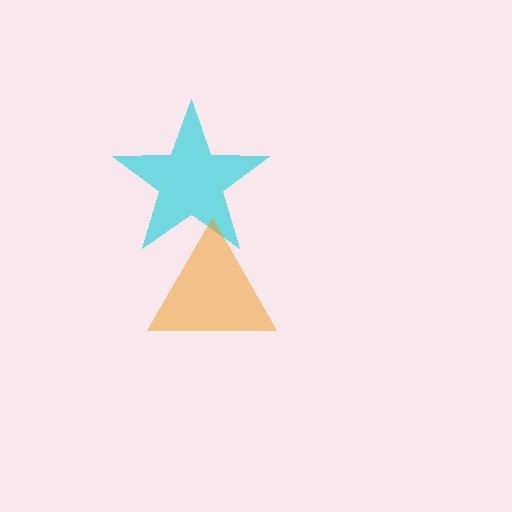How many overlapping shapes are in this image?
There are 2 overlapping shapes in the image.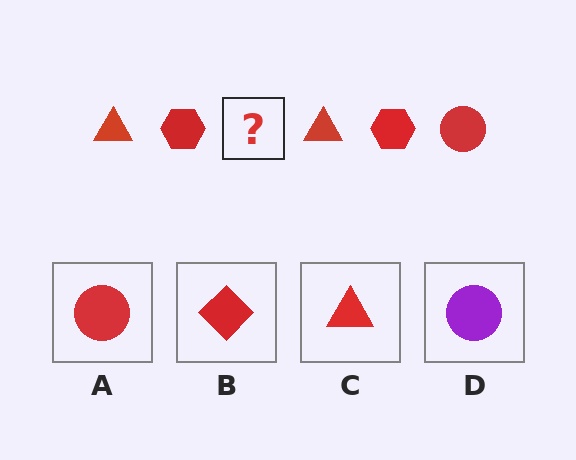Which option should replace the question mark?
Option A.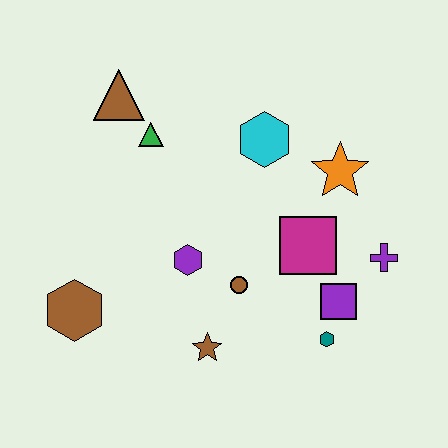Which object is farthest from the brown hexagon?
The purple cross is farthest from the brown hexagon.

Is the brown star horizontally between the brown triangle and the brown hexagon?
No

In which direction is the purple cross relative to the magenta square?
The purple cross is to the right of the magenta square.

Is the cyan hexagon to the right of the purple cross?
No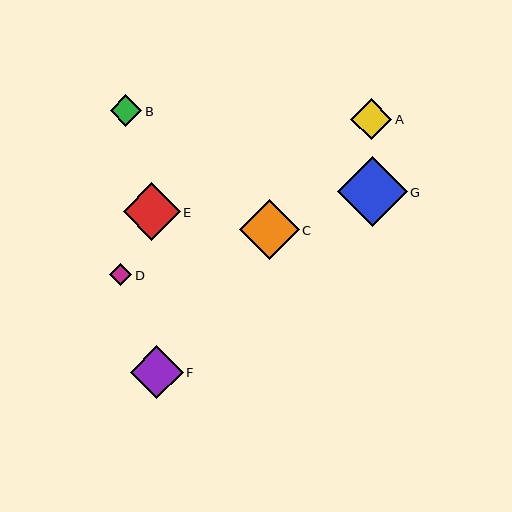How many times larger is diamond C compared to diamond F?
Diamond C is approximately 1.1 times the size of diamond F.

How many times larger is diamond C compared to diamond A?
Diamond C is approximately 1.5 times the size of diamond A.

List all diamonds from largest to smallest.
From largest to smallest: G, C, E, F, A, B, D.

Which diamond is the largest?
Diamond G is the largest with a size of approximately 70 pixels.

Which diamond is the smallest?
Diamond D is the smallest with a size of approximately 22 pixels.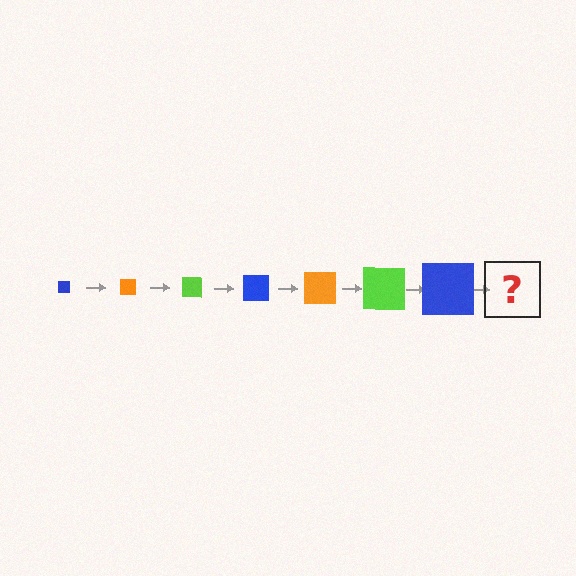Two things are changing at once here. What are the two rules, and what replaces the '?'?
The two rules are that the square grows larger each step and the color cycles through blue, orange, and lime. The '?' should be an orange square, larger than the previous one.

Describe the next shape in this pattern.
It should be an orange square, larger than the previous one.